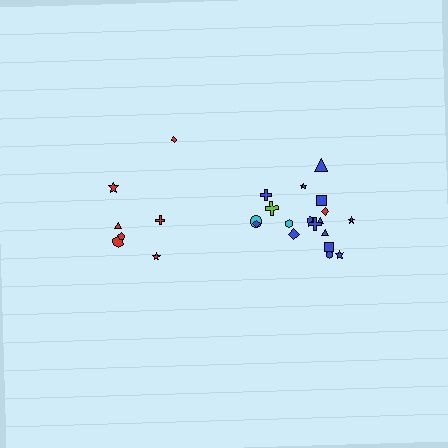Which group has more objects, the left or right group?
The right group.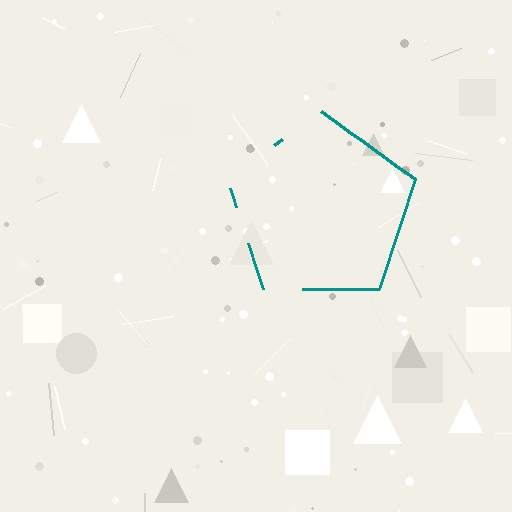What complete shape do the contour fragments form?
The contour fragments form a pentagon.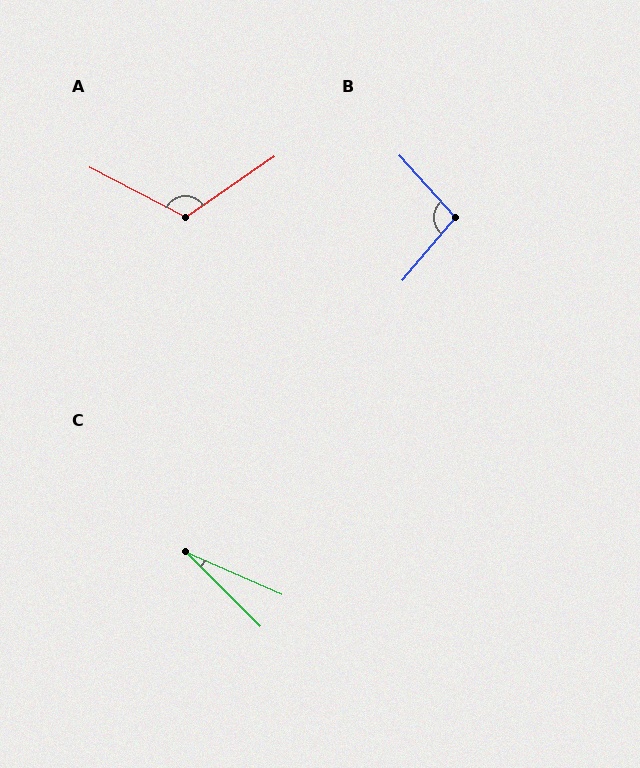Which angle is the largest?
A, at approximately 118 degrees.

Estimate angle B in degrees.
Approximately 98 degrees.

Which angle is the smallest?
C, at approximately 21 degrees.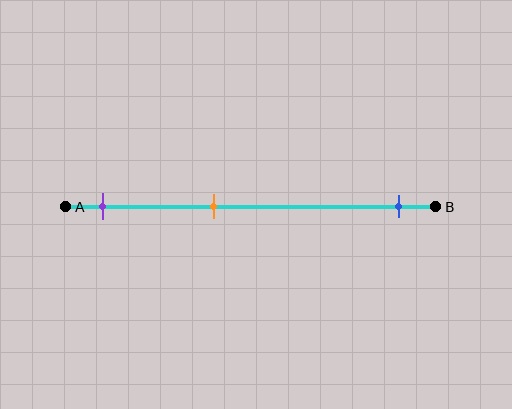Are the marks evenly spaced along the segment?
No, the marks are not evenly spaced.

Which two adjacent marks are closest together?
The purple and orange marks are the closest adjacent pair.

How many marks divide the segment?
There are 3 marks dividing the segment.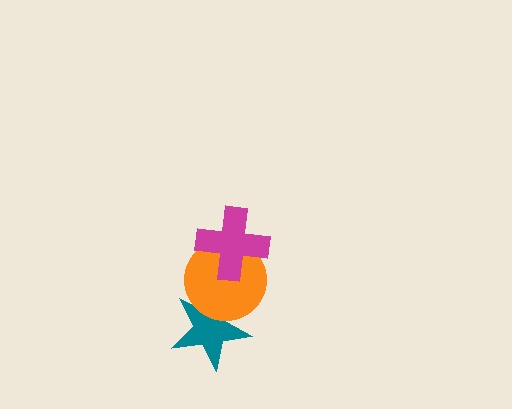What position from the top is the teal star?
The teal star is 3rd from the top.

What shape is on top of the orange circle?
The magenta cross is on top of the orange circle.